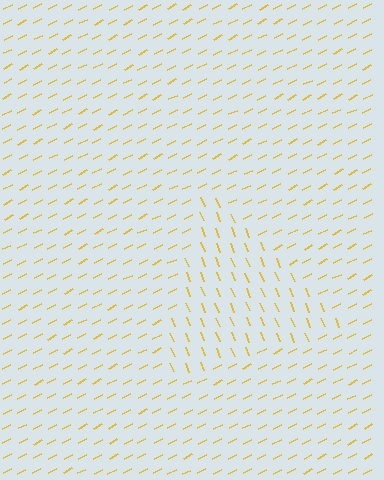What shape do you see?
I see a triangle.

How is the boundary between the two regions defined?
The boundary is defined purely by a change in line orientation (approximately 86 degrees difference). All lines are the same color and thickness.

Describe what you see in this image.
The image is filled with small yellow line segments. A triangle region in the image has lines oriented differently from the surrounding lines, creating a visible texture boundary.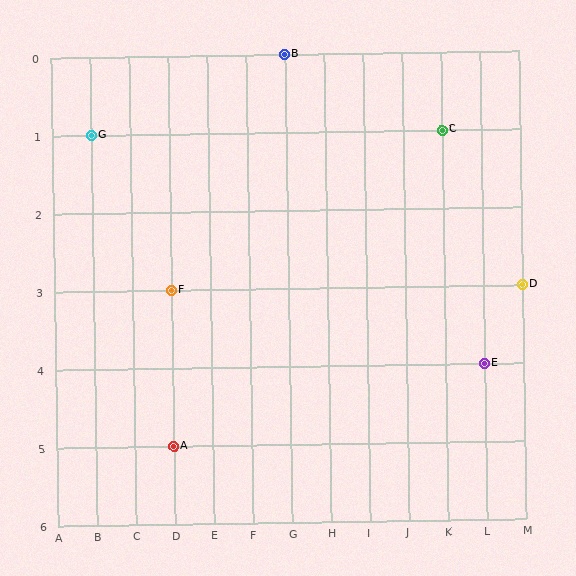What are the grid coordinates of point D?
Point D is at grid coordinates (M, 3).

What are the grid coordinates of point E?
Point E is at grid coordinates (L, 4).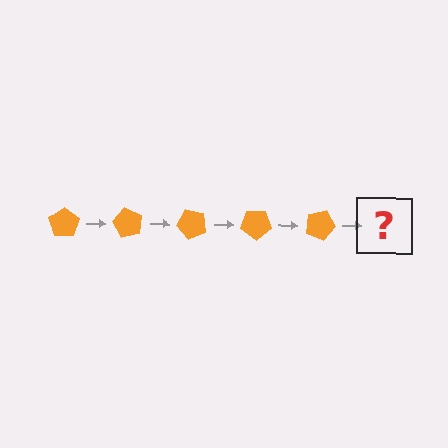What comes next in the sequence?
The next element should be an orange pentagon rotated 300 degrees.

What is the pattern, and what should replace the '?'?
The pattern is that the pentagon rotates 60 degrees each step. The '?' should be an orange pentagon rotated 300 degrees.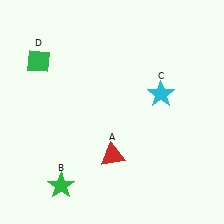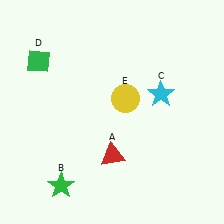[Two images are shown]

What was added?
A yellow circle (E) was added in Image 2.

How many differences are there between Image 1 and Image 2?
There is 1 difference between the two images.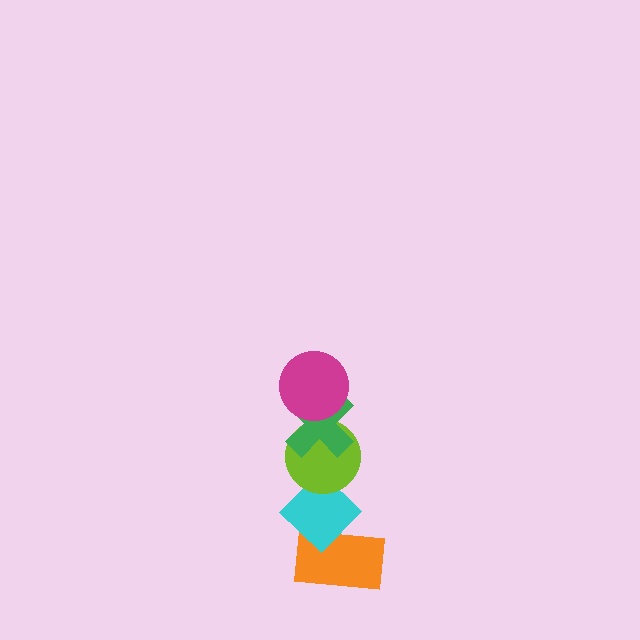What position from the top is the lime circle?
The lime circle is 3rd from the top.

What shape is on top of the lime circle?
The green cross is on top of the lime circle.